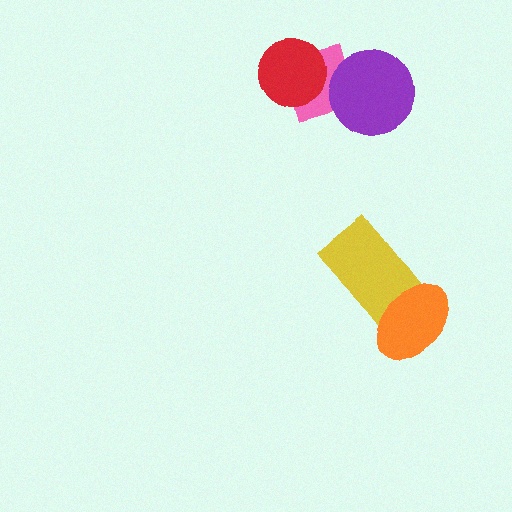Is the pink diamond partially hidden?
Yes, it is partially covered by another shape.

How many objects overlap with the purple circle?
1 object overlaps with the purple circle.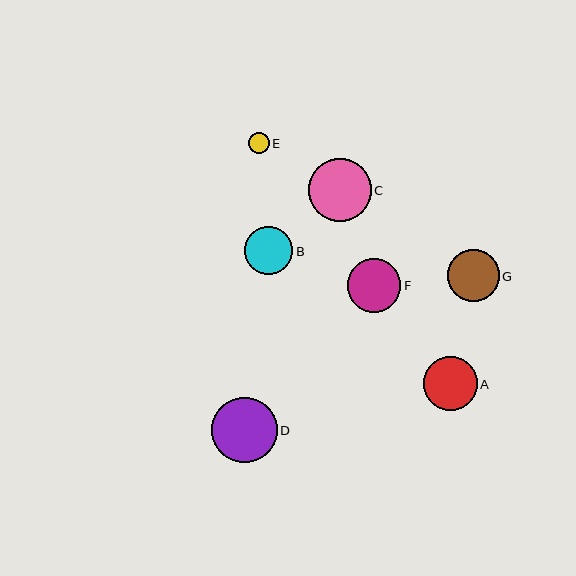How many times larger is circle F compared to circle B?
Circle F is approximately 1.1 times the size of circle B.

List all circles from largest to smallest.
From largest to smallest: D, C, A, F, G, B, E.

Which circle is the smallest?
Circle E is the smallest with a size of approximately 21 pixels.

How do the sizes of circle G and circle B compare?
Circle G and circle B are approximately the same size.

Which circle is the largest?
Circle D is the largest with a size of approximately 65 pixels.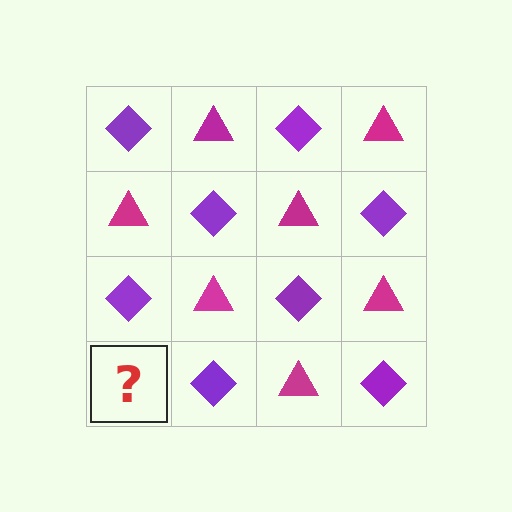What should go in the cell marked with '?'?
The missing cell should contain a magenta triangle.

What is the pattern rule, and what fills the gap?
The rule is that it alternates purple diamond and magenta triangle in a checkerboard pattern. The gap should be filled with a magenta triangle.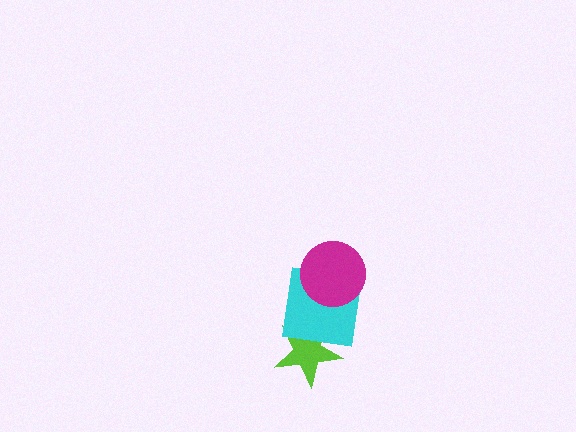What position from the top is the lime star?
The lime star is 3rd from the top.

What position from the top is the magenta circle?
The magenta circle is 1st from the top.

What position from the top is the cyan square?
The cyan square is 2nd from the top.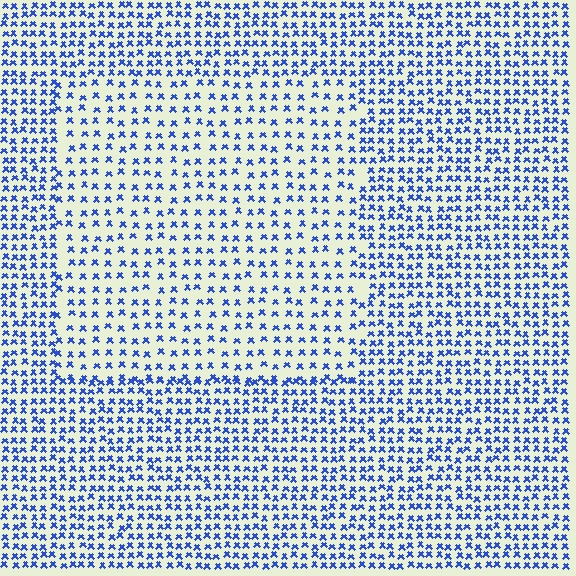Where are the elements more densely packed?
The elements are more densely packed outside the rectangle boundary.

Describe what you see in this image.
The image contains small blue elements arranged at two different densities. A rectangle-shaped region is visible where the elements are less densely packed than the surrounding area.